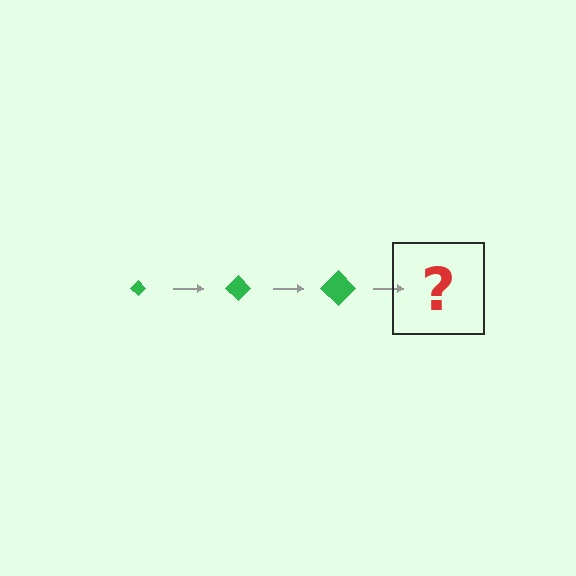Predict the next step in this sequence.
The next step is a green diamond, larger than the previous one.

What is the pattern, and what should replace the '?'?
The pattern is that the diamond gets progressively larger each step. The '?' should be a green diamond, larger than the previous one.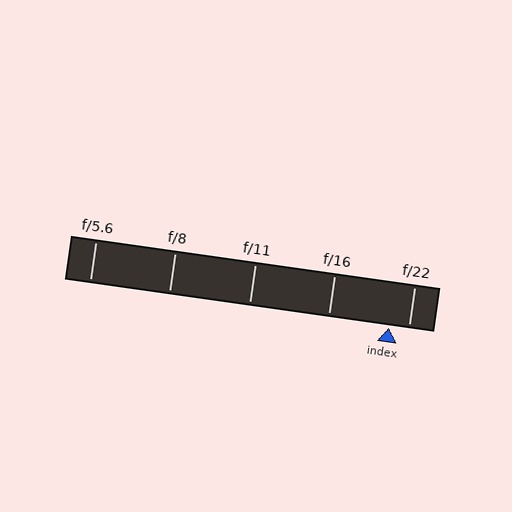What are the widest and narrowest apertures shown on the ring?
The widest aperture shown is f/5.6 and the narrowest is f/22.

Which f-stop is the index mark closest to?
The index mark is closest to f/22.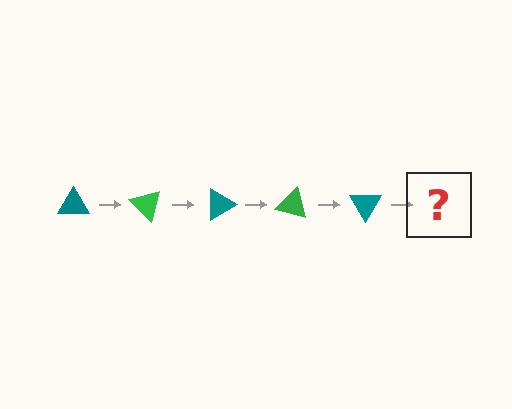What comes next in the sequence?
The next element should be a green triangle, rotated 225 degrees from the start.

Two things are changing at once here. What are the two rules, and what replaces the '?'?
The two rules are that it rotates 45 degrees each step and the color cycles through teal and green. The '?' should be a green triangle, rotated 225 degrees from the start.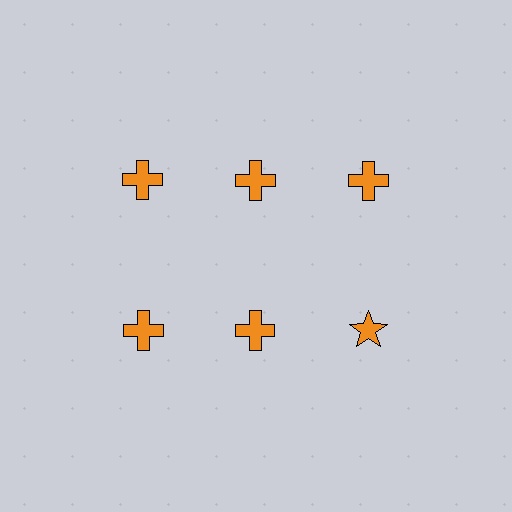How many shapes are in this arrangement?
There are 6 shapes arranged in a grid pattern.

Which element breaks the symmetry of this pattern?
The orange star in the second row, center column breaks the symmetry. All other shapes are orange crosses.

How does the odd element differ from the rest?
It has a different shape: star instead of cross.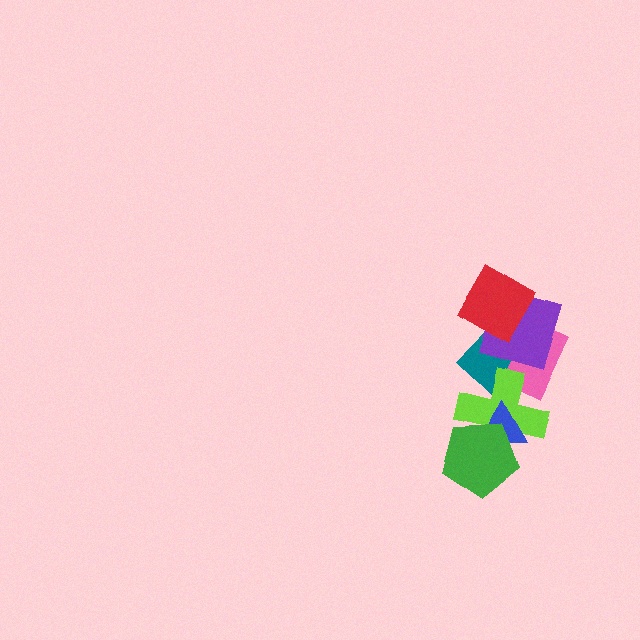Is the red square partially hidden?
No, no other shape covers it.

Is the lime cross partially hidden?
Yes, it is partially covered by another shape.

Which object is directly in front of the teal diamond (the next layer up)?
The pink rectangle is directly in front of the teal diamond.